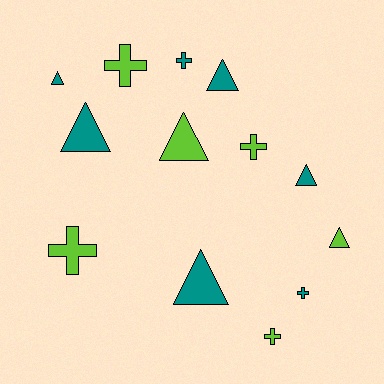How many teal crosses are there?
There are 2 teal crosses.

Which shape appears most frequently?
Triangle, with 7 objects.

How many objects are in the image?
There are 13 objects.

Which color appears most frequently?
Teal, with 7 objects.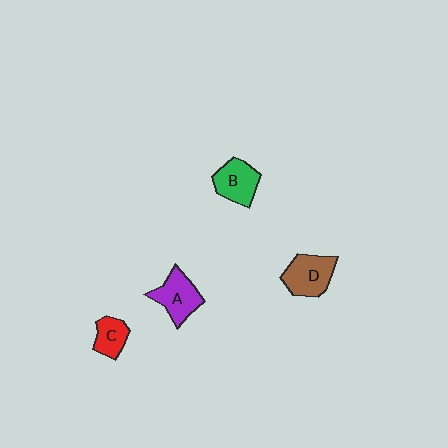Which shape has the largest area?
Shape D (brown).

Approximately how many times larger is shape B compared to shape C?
Approximately 1.4 times.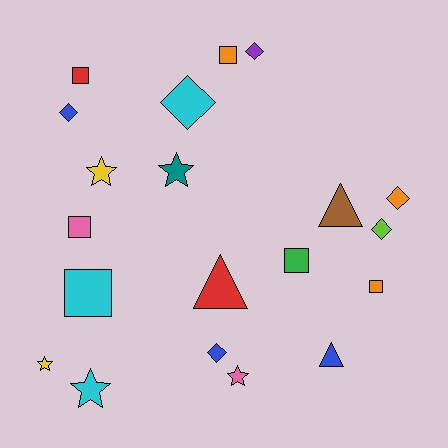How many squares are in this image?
There are 6 squares.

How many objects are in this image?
There are 20 objects.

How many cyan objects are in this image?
There are 3 cyan objects.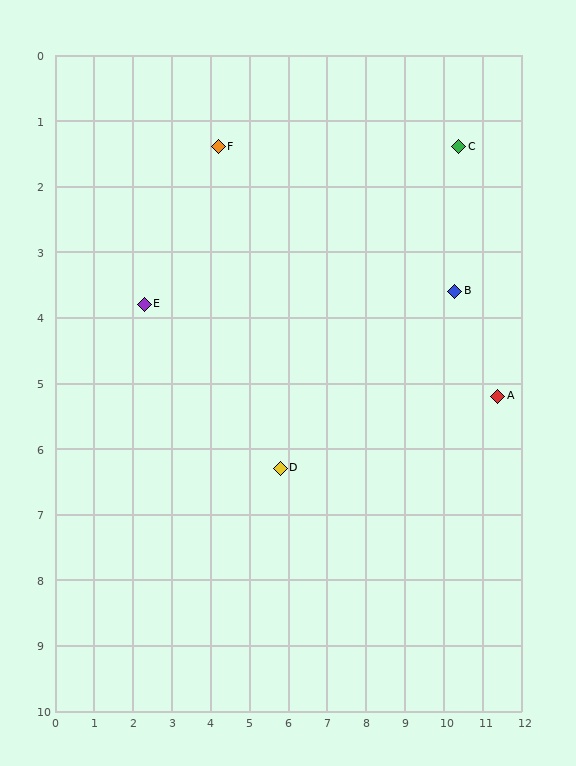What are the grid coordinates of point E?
Point E is at approximately (2.3, 3.8).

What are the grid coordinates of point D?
Point D is at approximately (5.8, 6.3).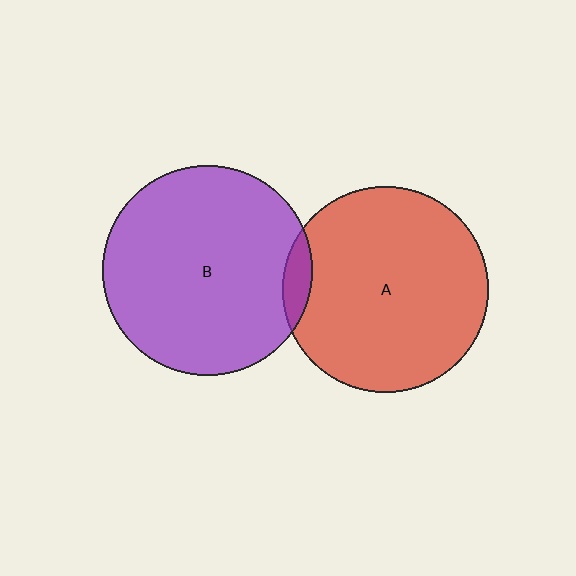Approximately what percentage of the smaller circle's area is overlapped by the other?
Approximately 5%.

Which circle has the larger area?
Circle B (purple).